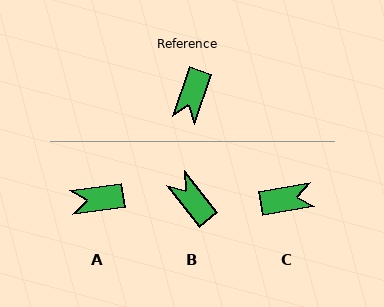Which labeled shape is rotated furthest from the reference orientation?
B, about 122 degrees away.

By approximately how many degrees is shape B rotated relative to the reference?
Approximately 122 degrees clockwise.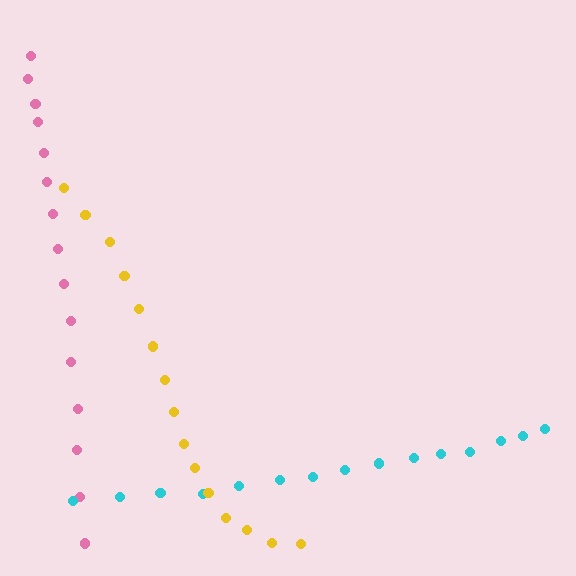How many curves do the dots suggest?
There are 3 distinct paths.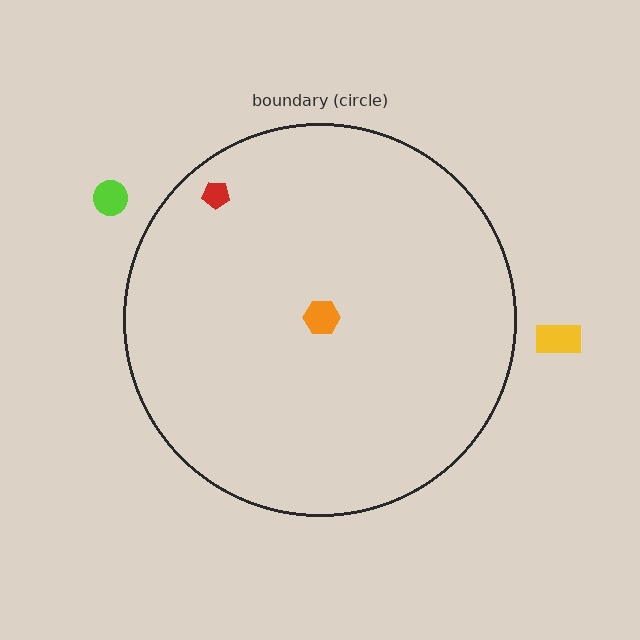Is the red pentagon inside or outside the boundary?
Inside.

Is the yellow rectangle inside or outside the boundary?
Outside.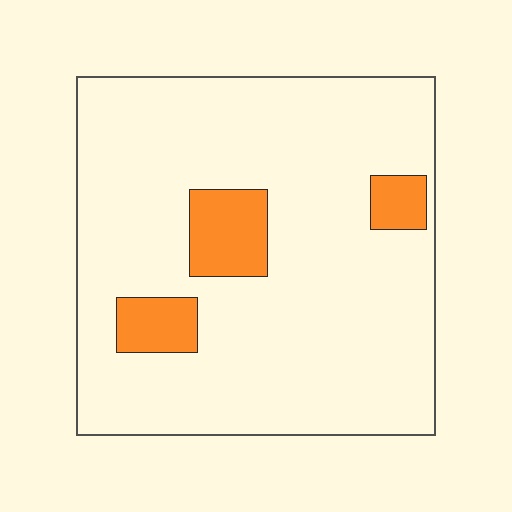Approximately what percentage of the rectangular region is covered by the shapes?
Approximately 10%.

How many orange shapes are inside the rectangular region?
3.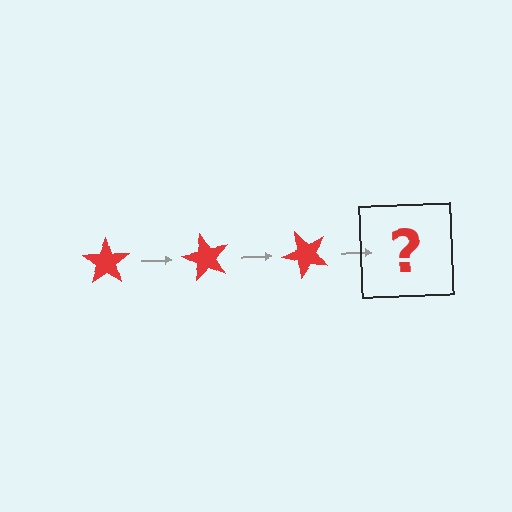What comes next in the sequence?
The next element should be a red star rotated 180 degrees.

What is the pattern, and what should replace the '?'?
The pattern is that the star rotates 60 degrees each step. The '?' should be a red star rotated 180 degrees.